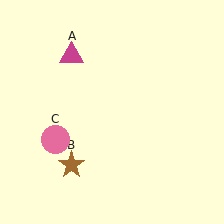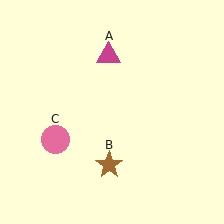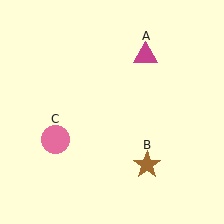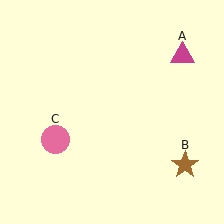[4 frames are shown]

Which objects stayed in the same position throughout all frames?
Pink circle (object C) remained stationary.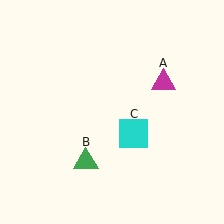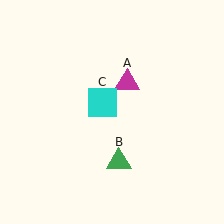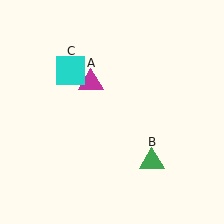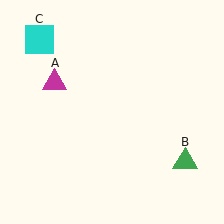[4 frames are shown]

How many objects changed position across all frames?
3 objects changed position: magenta triangle (object A), green triangle (object B), cyan square (object C).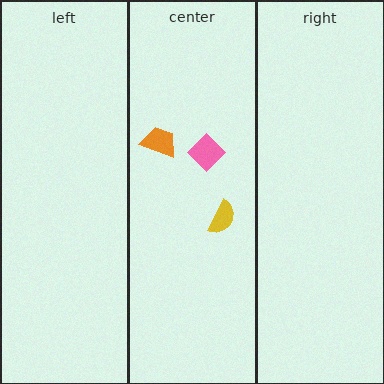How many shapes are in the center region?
3.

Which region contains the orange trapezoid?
The center region.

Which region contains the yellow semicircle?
The center region.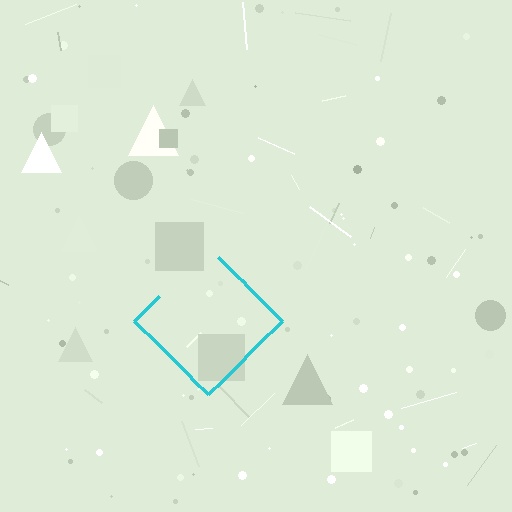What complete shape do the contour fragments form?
The contour fragments form a diamond.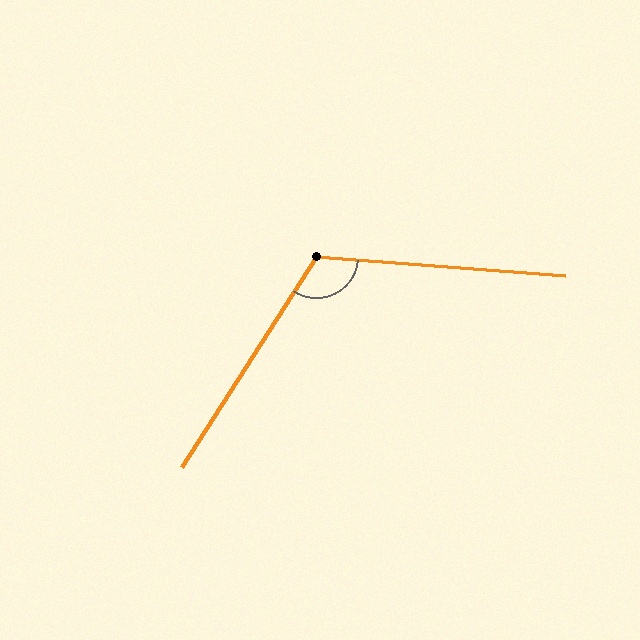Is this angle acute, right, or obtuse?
It is obtuse.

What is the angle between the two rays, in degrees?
Approximately 118 degrees.